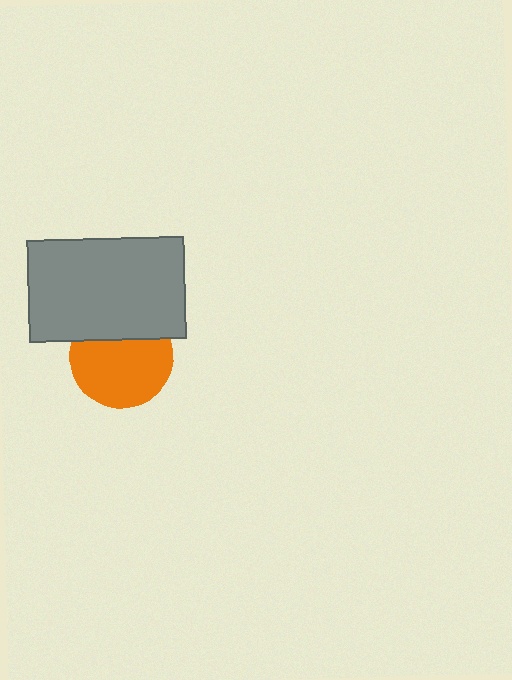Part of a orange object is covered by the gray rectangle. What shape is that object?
It is a circle.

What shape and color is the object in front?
The object in front is a gray rectangle.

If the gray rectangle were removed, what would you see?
You would see the complete orange circle.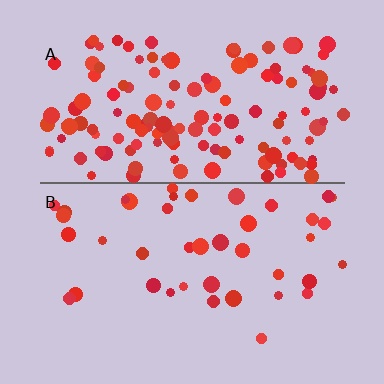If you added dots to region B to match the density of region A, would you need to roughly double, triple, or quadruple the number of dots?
Approximately triple.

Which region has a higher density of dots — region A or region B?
A (the top).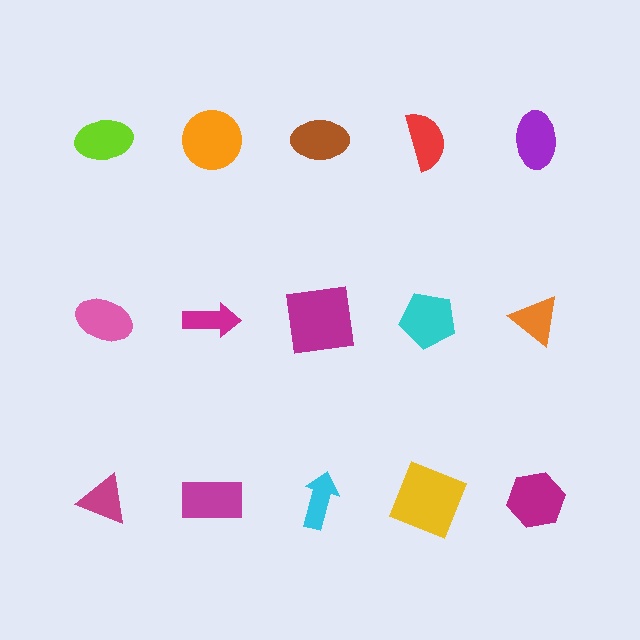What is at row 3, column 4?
A yellow square.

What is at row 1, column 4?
A red semicircle.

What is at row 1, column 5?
A purple ellipse.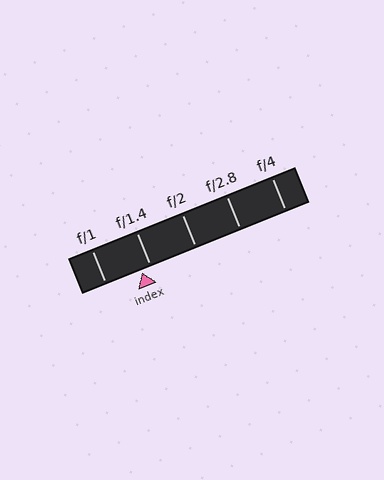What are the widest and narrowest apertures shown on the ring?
The widest aperture shown is f/1 and the narrowest is f/4.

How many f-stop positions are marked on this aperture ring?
There are 5 f-stop positions marked.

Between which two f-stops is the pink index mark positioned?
The index mark is between f/1 and f/1.4.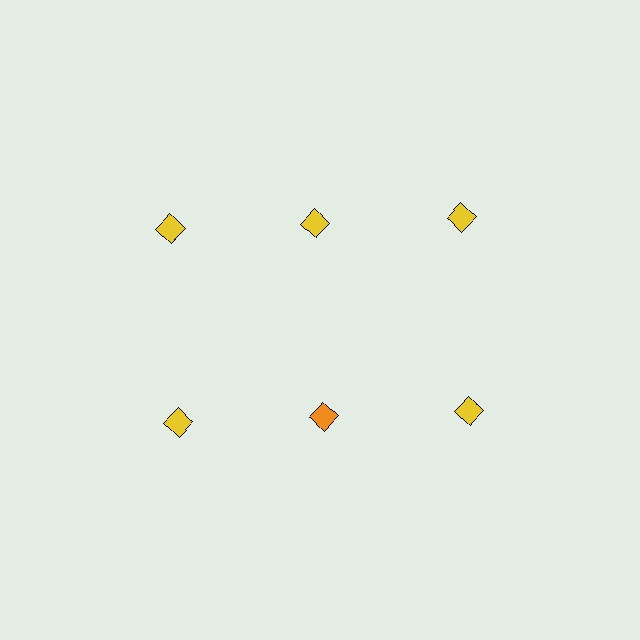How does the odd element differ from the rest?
It has a different color: orange instead of yellow.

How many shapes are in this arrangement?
There are 6 shapes arranged in a grid pattern.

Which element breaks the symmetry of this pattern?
The orange diamond in the second row, second from left column breaks the symmetry. All other shapes are yellow diamonds.